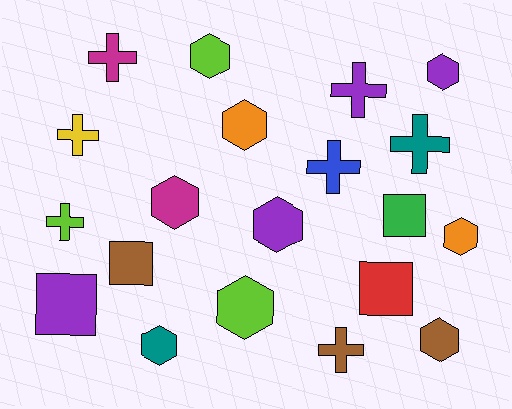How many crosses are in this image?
There are 7 crosses.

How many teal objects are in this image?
There are 2 teal objects.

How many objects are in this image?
There are 20 objects.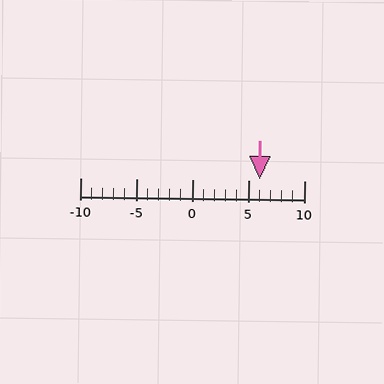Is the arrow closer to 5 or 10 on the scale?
The arrow is closer to 5.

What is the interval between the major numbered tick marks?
The major tick marks are spaced 5 units apart.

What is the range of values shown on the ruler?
The ruler shows values from -10 to 10.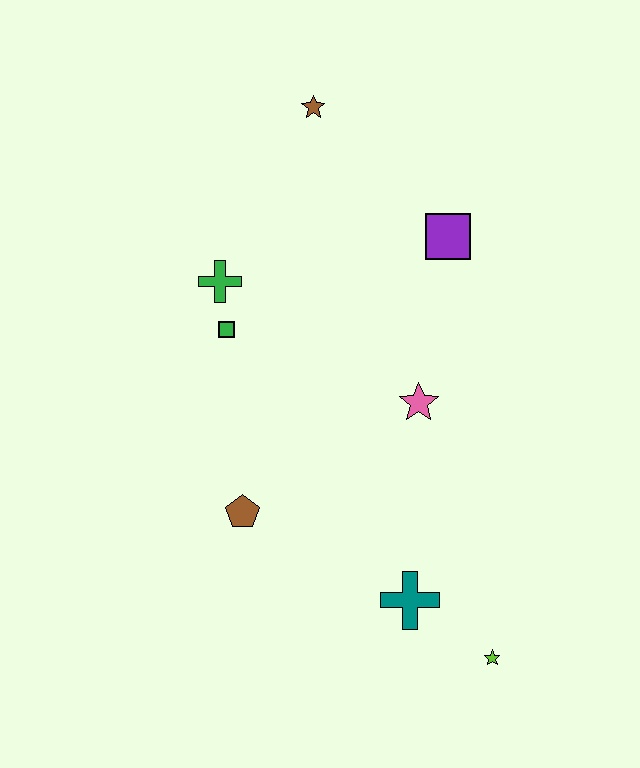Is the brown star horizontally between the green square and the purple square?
Yes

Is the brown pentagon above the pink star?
No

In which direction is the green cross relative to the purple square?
The green cross is to the left of the purple square.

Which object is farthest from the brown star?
The lime star is farthest from the brown star.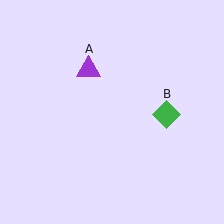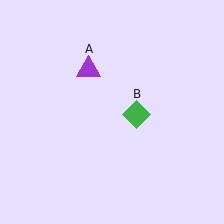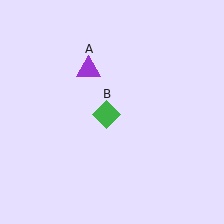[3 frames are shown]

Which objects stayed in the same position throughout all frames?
Purple triangle (object A) remained stationary.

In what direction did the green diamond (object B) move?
The green diamond (object B) moved left.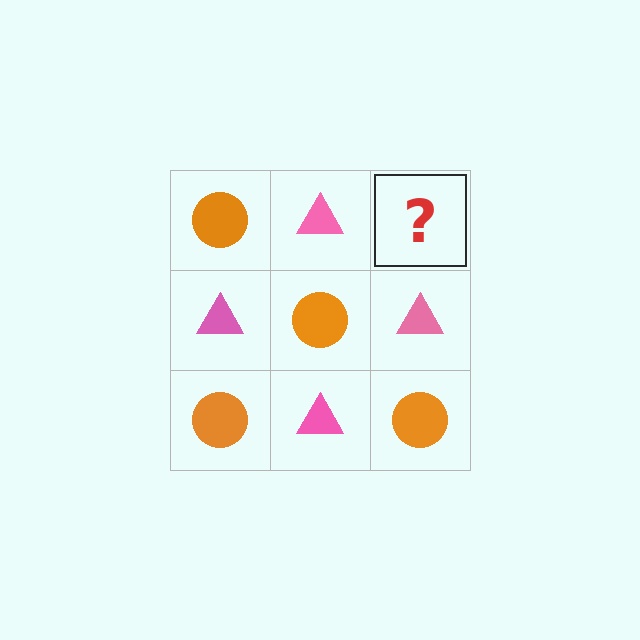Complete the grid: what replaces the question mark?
The question mark should be replaced with an orange circle.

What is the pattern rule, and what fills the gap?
The rule is that it alternates orange circle and pink triangle in a checkerboard pattern. The gap should be filled with an orange circle.